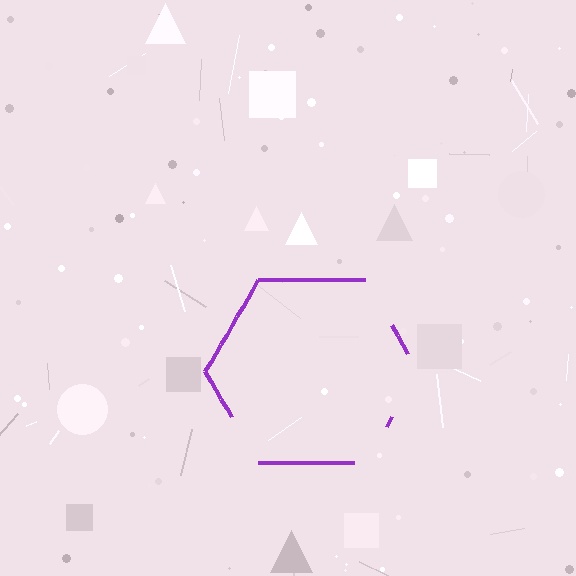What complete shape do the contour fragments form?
The contour fragments form a hexagon.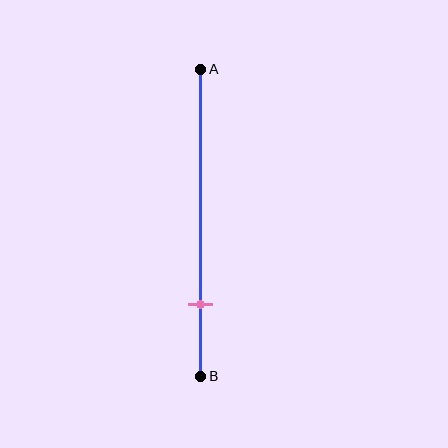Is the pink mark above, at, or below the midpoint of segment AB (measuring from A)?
The pink mark is below the midpoint of segment AB.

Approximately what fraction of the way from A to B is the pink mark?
The pink mark is approximately 75% of the way from A to B.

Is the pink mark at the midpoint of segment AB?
No, the mark is at about 75% from A, not at the 50% midpoint.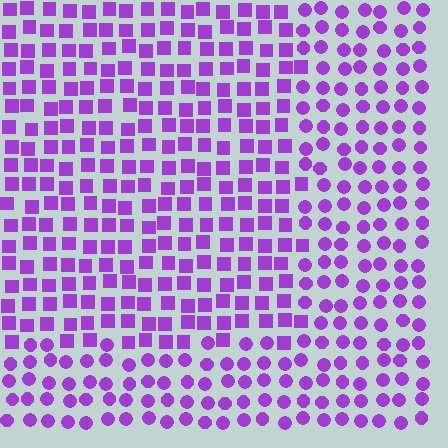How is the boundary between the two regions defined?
The boundary is defined by a change in element shape: squares inside vs. circles outside. All elements share the same color and spacing.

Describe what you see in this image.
The image is filled with small purple elements arranged in a uniform grid. A rectangle-shaped region contains squares, while the surrounding area contains circles. The boundary is defined purely by the change in element shape.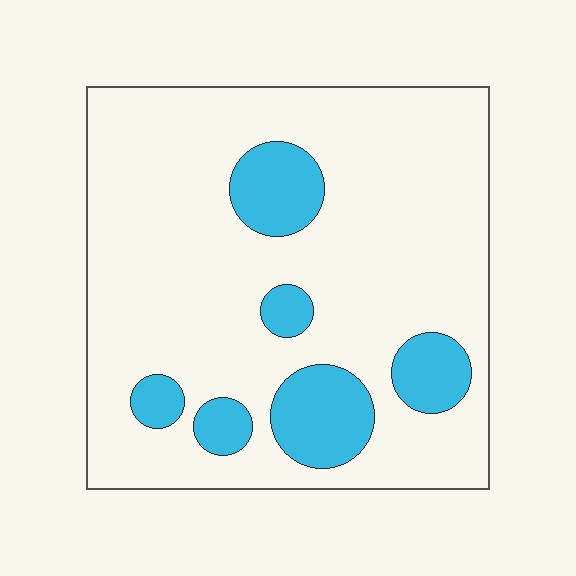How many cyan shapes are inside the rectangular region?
6.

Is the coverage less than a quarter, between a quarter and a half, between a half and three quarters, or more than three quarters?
Less than a quarter.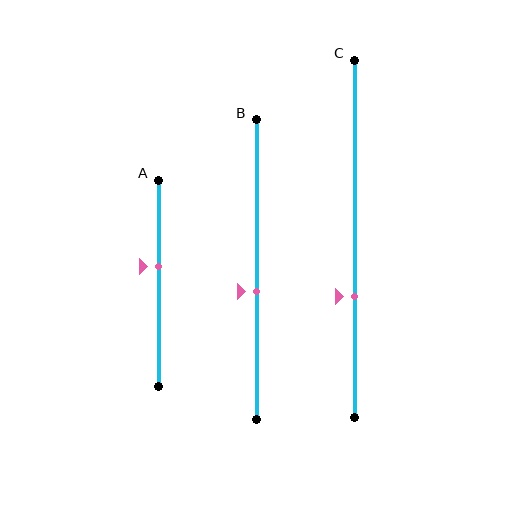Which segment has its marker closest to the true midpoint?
Segment B has its marker closest to the true midpoint.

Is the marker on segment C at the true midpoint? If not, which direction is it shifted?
No, the marker on segment C is shifted downward by about 16% of the segment length.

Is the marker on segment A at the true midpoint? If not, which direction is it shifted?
No, the marker on segment A is shifted upward by about 8% of the segment length.